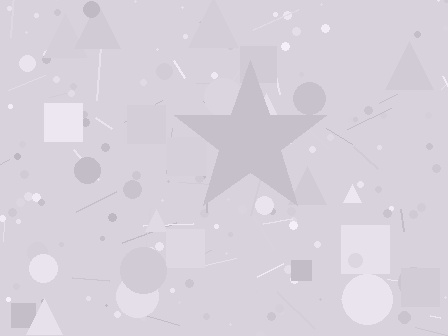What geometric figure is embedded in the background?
A star is embedded in the background.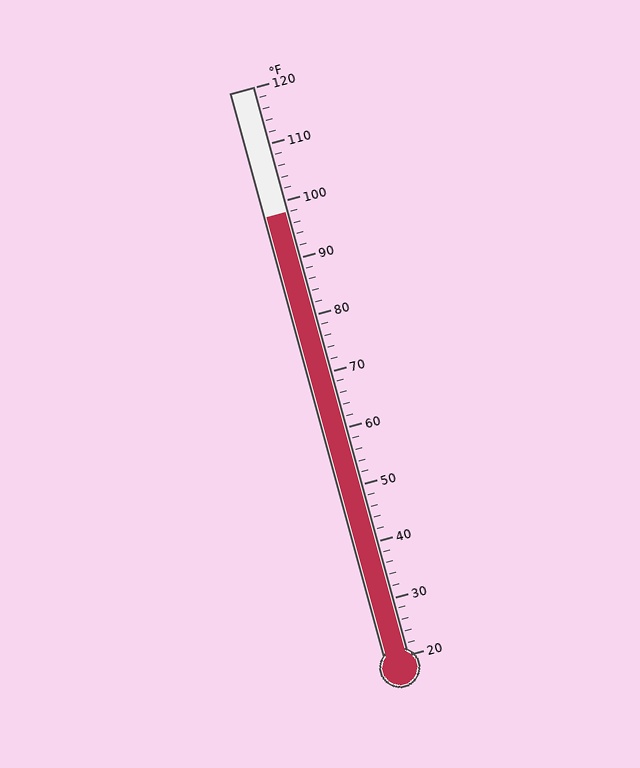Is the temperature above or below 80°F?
The temperature is above 80°F.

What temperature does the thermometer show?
The thermometer shows approximately 98°F.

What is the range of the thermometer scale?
The thermometer scale ranges from 20°F to 120°F.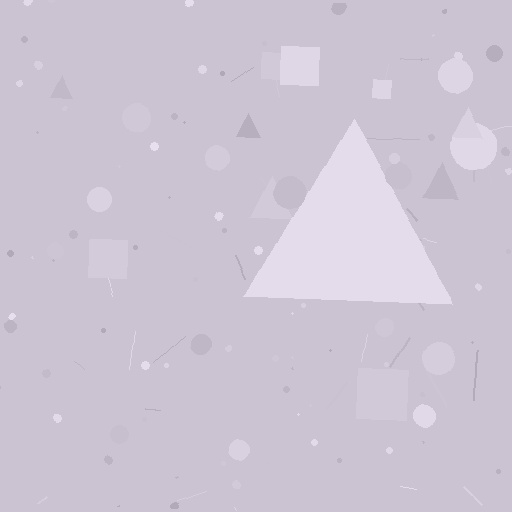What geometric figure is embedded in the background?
A triangle is embedded in the background.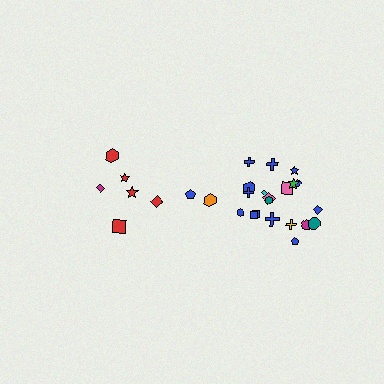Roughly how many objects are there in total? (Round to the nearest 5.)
Roughly 30 objects in total.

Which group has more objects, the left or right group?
The right group.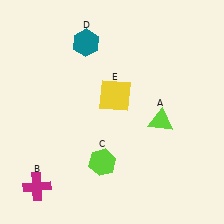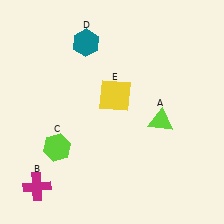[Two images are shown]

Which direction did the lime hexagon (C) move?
The lime hexagon (C) moved left.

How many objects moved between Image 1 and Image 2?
1 object moved between the two images.